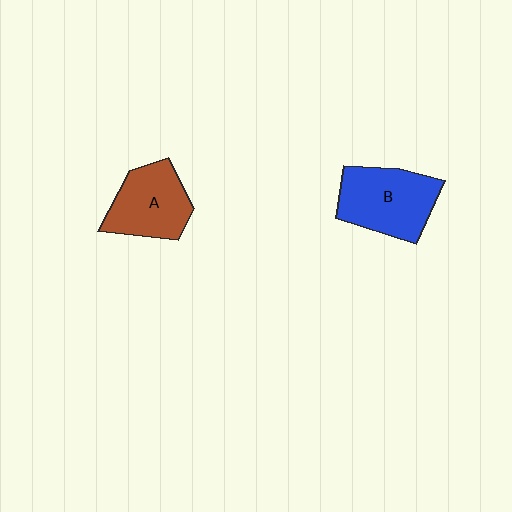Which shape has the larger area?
Shape B (blue).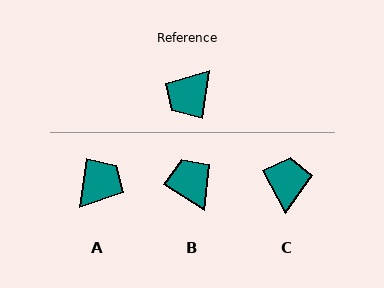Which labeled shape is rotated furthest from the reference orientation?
A, about 178 degrees away.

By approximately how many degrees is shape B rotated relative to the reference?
Approximately 113 degrees clockwise.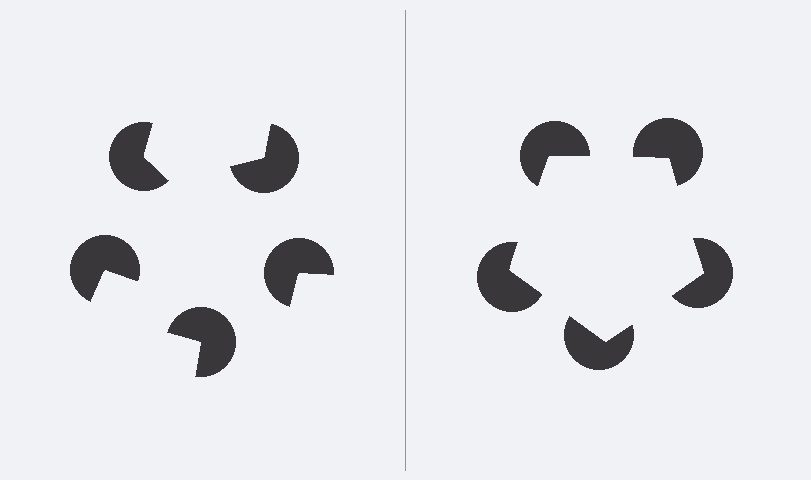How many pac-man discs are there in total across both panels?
10 — 5 on each side.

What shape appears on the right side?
An illusory pentagon.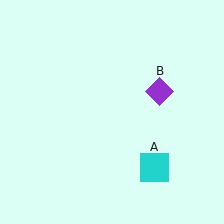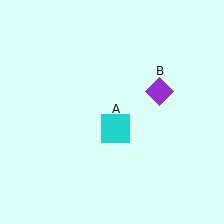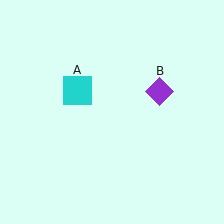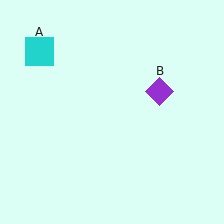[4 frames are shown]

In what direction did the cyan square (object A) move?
The cyan square (object A) moved up and to the left.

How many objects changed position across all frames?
1 object changed position: cyan square (object A).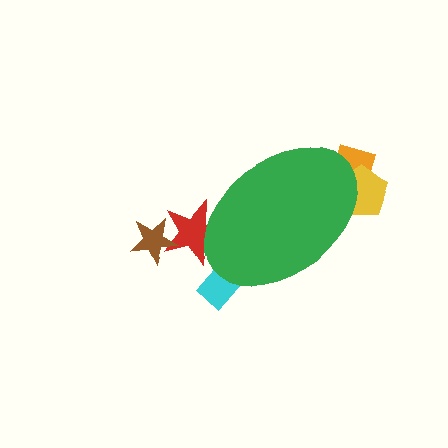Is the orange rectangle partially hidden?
Yes, the orange rectangle is partially hidden behind the green ellipse.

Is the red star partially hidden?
Yes, the red star is partially hidden behind the green ellipse.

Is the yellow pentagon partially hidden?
Yes, the yellow pentagon is partially hidden behind the green ellipse.